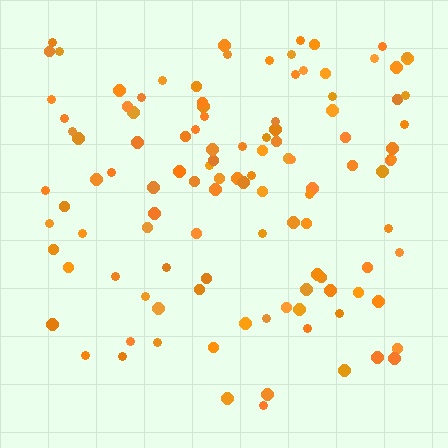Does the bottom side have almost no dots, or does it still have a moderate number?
Still a moderate number, just noticeably fewer than the top.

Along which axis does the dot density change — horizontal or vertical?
Vertical.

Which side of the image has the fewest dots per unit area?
The bottom.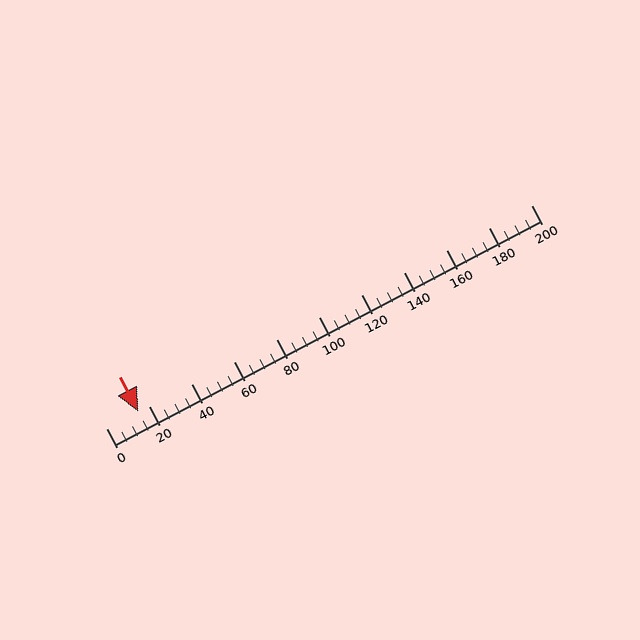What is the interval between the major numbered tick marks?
The major tick marks are spaced 20 units apart.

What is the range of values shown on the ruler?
The ruler shows values from 0 to 200.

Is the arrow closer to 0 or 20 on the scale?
The arrow is closer to 20.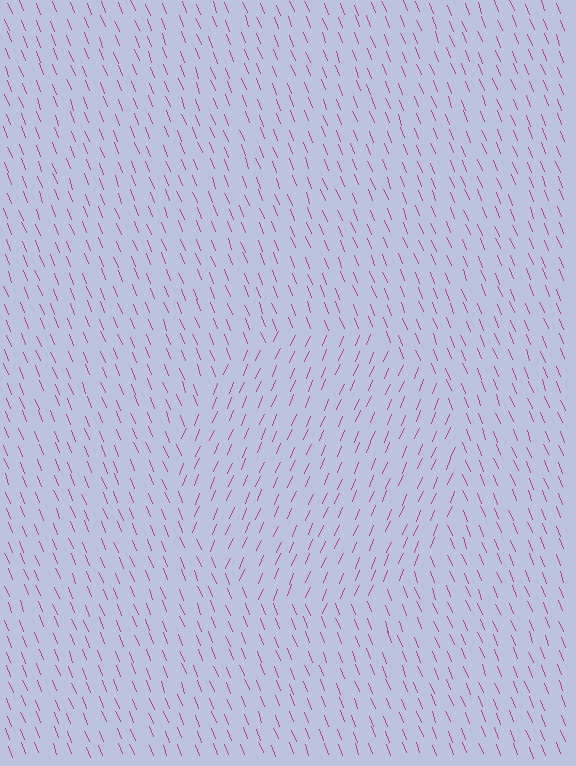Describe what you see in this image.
The image is filled with small magenta line segments. A circle region in the image has lines oriented differently from the surrounding lines, creating a visible texture boundary.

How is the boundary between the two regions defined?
The boundary is defined purely by a change in line orientation (approximately 45 degrees difference). All lines are the same color and thickness.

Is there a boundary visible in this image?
Yes, there is a texture boundary formed by a change in line orientation.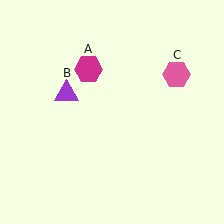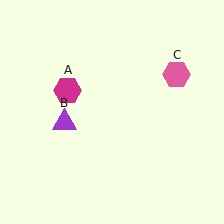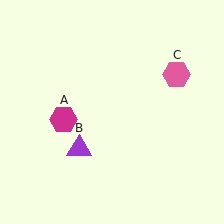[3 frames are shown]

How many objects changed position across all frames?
2 objects changed position: magenta hexagon (object A), purple triangle (object B).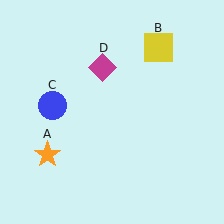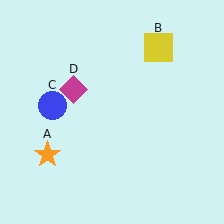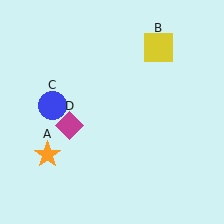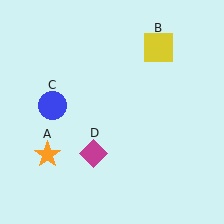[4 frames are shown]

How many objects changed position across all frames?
1 object changed position: magenta diamond (object D).